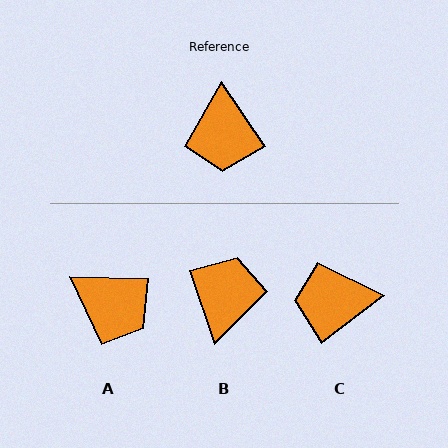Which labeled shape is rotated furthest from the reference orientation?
B, about 165 degrees away.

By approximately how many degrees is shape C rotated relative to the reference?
Approximately 87 degrees clockwise.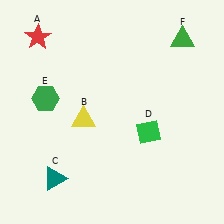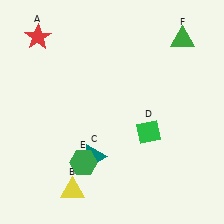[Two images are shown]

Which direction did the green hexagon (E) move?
The green hexagon (E) moved down.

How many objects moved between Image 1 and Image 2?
3 objects moved between the two images.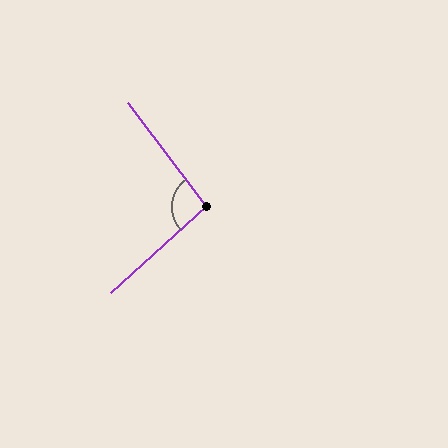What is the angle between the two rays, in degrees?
Approximately 95 degrees.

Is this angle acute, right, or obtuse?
It is approximately a right angle.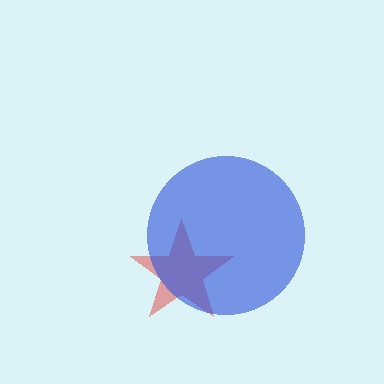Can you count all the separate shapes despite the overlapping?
Yes, there are 2 separate shapes.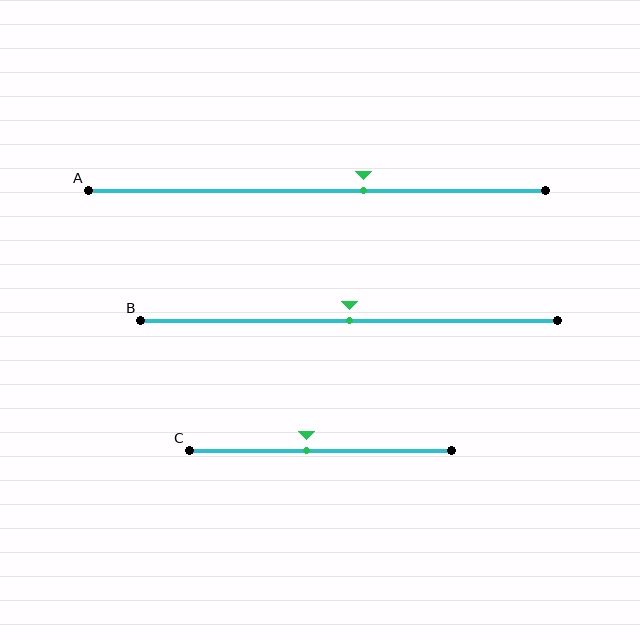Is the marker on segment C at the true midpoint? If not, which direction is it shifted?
No, the marker on segment C is shifted to the left by about 5% of the segment length.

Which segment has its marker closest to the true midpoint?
Segment B has its marker closest to the true midpoint.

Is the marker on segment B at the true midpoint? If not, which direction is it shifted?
Yes, the marker on segment B is at the true midpoint.